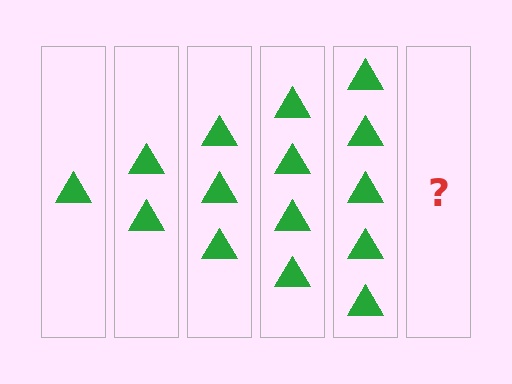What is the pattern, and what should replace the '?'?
The pattern is that each step adds one more triangle. The '?' should be 6 triangles.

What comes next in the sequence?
The next element should be 6 triangles.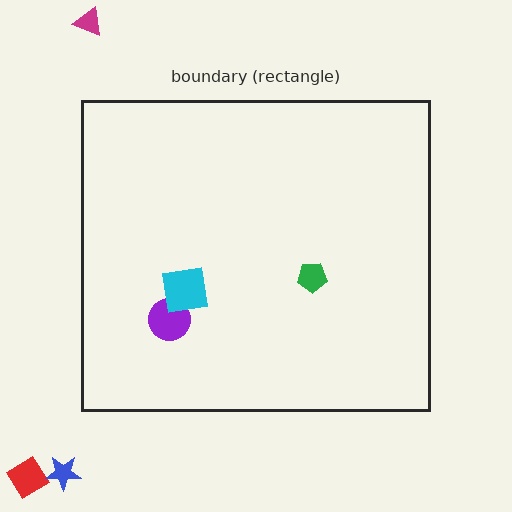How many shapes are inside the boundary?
3 inside, 3 outside.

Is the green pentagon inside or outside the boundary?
Inside.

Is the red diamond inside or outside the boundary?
Outside.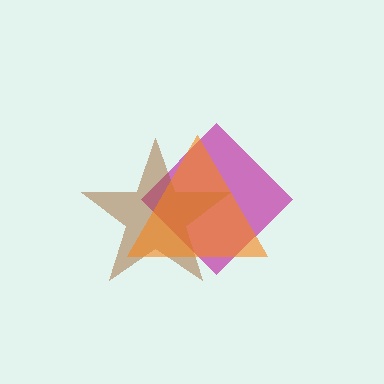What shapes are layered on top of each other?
The layered shapes are: a magenta diamond, a brown star, an orange triangle.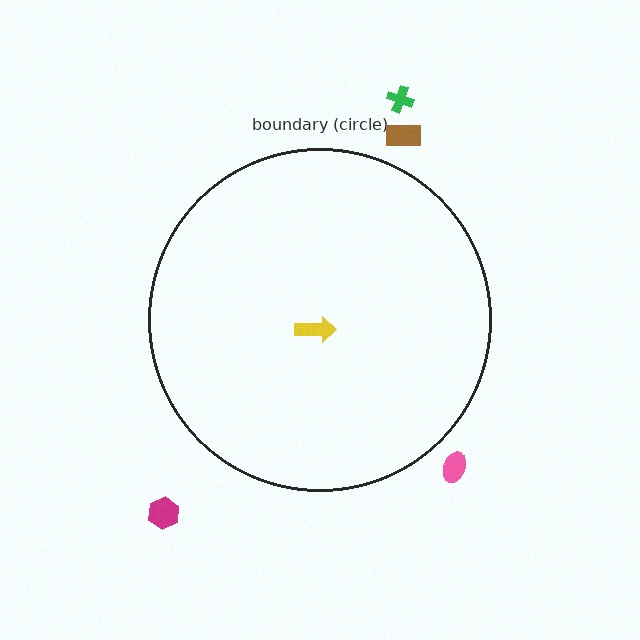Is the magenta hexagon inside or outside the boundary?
Outside.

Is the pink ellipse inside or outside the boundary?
Outside.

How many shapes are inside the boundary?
1 inside, 4 outside.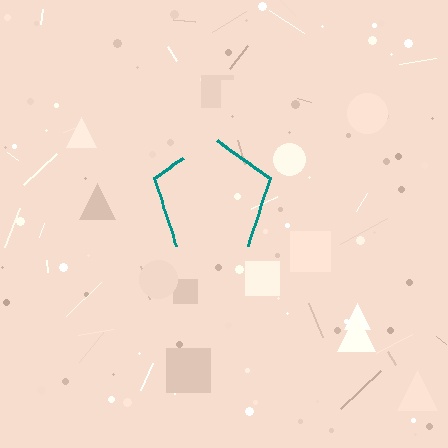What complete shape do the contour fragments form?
The contour fragments form a pentagon.